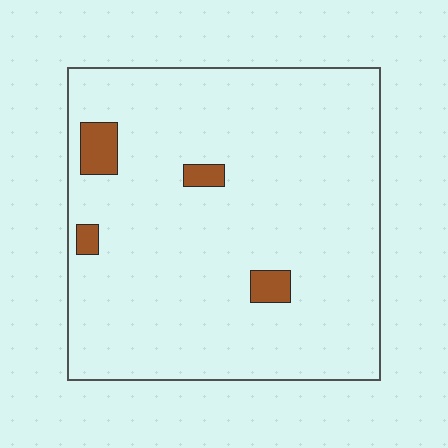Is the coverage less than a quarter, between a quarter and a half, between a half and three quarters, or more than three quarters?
Less than a quarter.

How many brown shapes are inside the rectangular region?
4.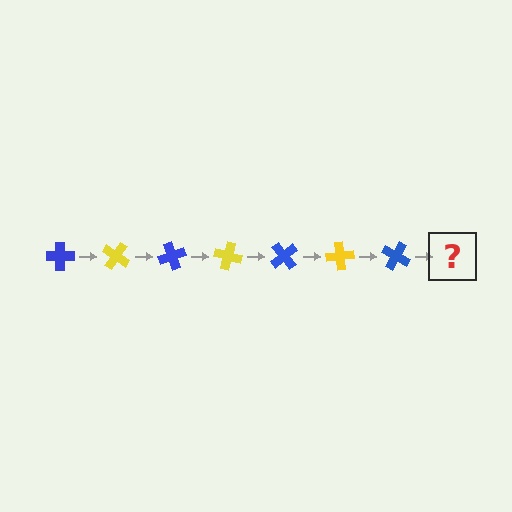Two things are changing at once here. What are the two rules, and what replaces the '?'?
The two rules are that it rotates 35 degrees each step and the color cycles through blue and yellow. The '?' should be a yellow cross, rotated 245 degrees from the start.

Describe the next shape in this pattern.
It should be a yellow cross, rotated 245 degrees from the start.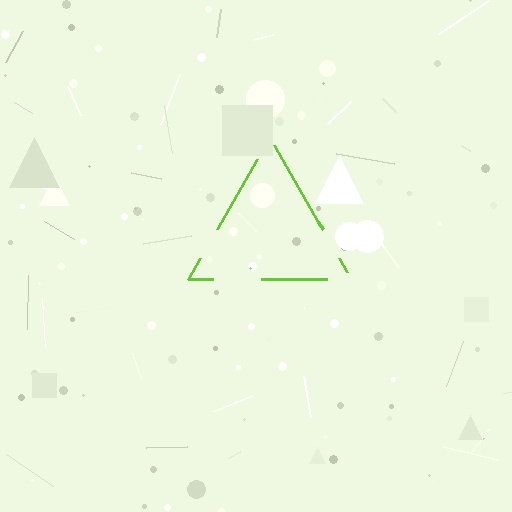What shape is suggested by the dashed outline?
The dashed outline suggests a triangle.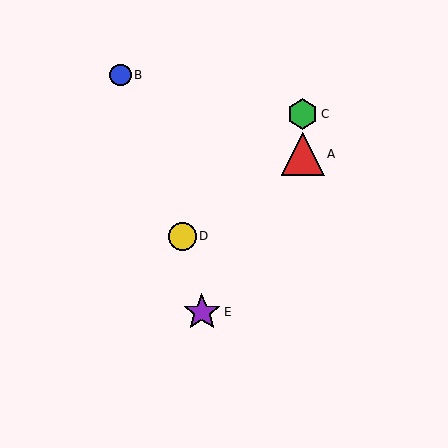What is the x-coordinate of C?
Object C is at x≈303.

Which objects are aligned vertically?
Objects A, C are aligned vertically.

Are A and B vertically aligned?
No, A is at x≈303 and B is at x≈120.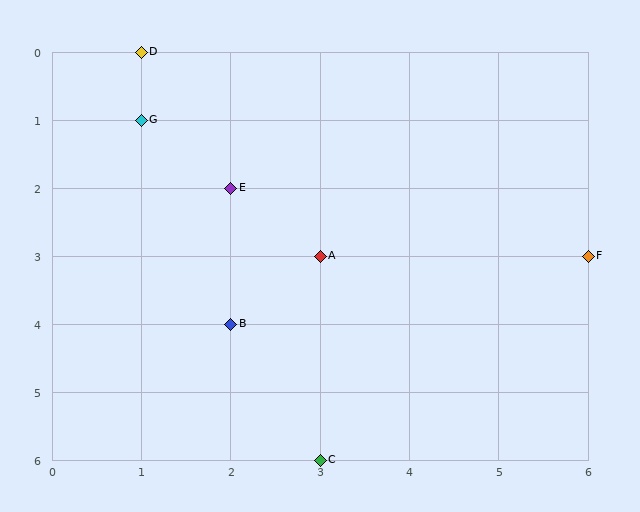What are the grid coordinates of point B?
Point B is at grid coordinates (2, 4).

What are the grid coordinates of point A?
Point A is at grid coordinates (3, 3).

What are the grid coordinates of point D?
Point D is at grid coordinates (1, 0).